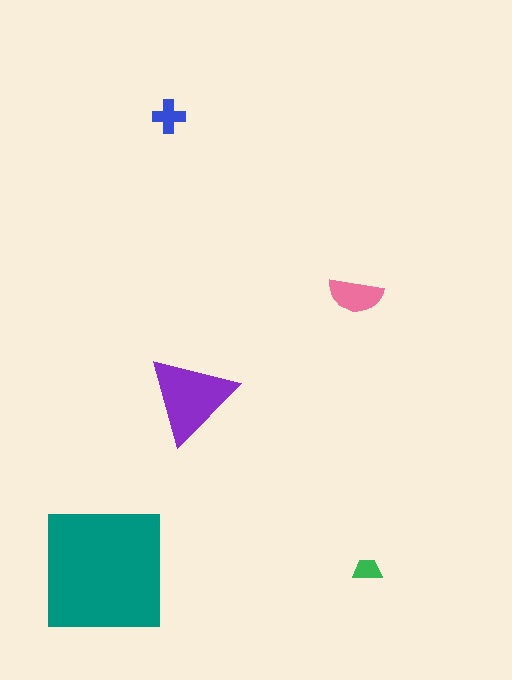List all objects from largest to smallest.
The teal square, the purple triangle, the pink semicircle, the blue cross, the green trapezoid.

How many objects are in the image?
There are 5 objects in the image.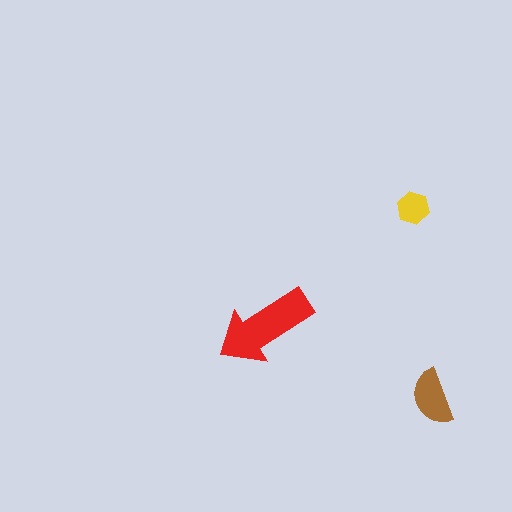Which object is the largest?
The red arrow.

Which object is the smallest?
The yellow hexagon.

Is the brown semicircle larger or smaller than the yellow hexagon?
Larger.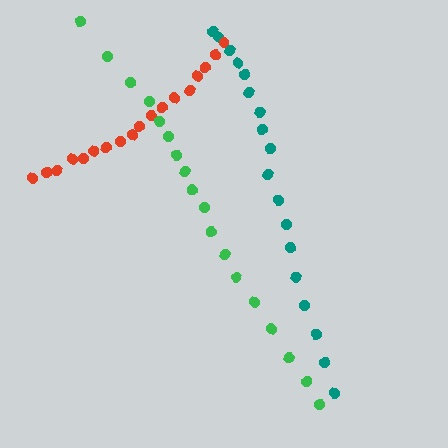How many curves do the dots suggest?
There are 3 distinct paths.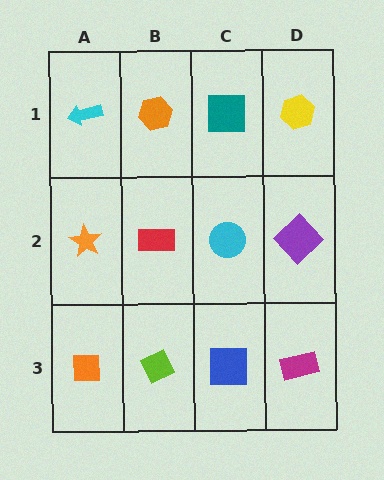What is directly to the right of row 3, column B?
A blue square.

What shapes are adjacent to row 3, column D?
A purple diamond (row 2, column D), a blue square (row 3, column C).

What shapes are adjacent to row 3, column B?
A red rectangle (row 2, column B), an orange square (row 3, column A), a blue square (row 3, column C).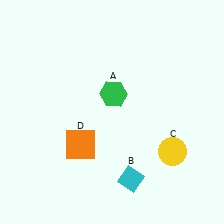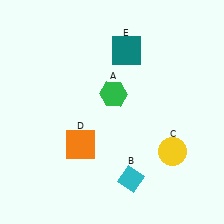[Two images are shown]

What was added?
A teal square (E) was added in Image 2.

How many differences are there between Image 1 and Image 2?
There is 1 difference between the two images.